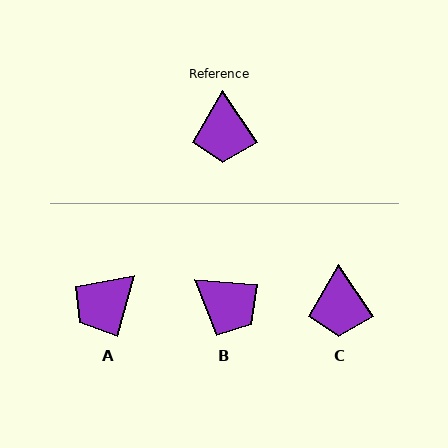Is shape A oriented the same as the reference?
No, it is off by about 50 degrees.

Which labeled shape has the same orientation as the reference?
C.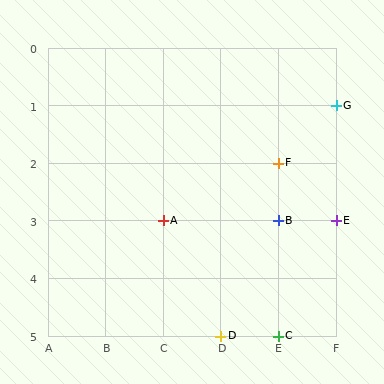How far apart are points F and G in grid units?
Points F and G are 1 column and 1 row apart (about 1.4 grid units diagonally).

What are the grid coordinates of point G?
Point G is at grid coordinates (F, 1).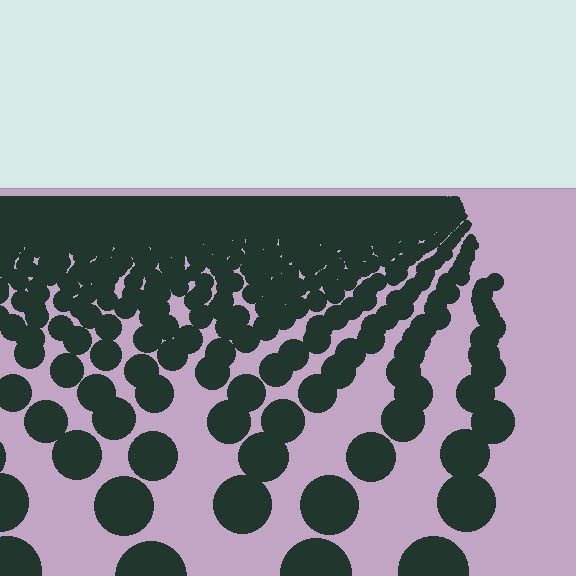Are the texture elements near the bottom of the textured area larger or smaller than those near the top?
Larger. Near the bottom, elements are closer to the viewer and appear at a bigger on-screen size.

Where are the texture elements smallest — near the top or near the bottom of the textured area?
Near the top.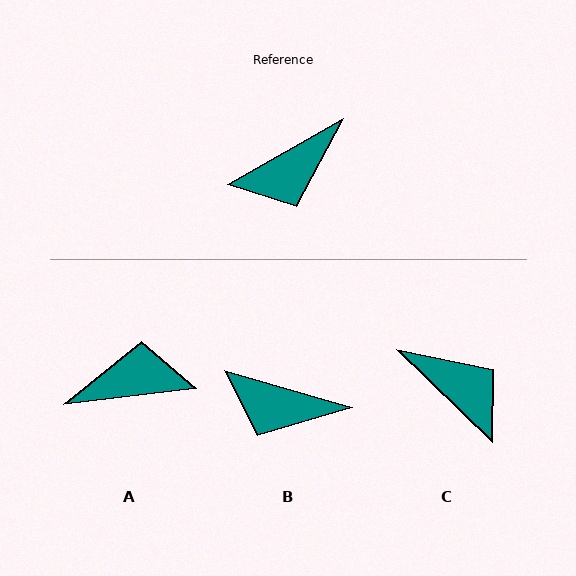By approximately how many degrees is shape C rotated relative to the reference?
Approximately 106 degrees counter-clockwise.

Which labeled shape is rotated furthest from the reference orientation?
A, about 157 degrees away.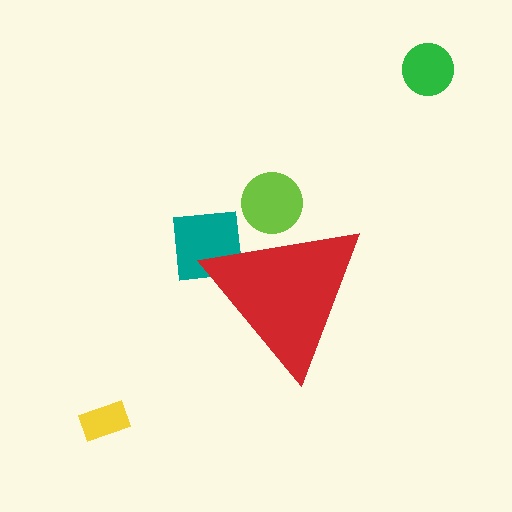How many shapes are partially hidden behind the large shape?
2 shapes are partially hidden.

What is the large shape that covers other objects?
A red triangle.